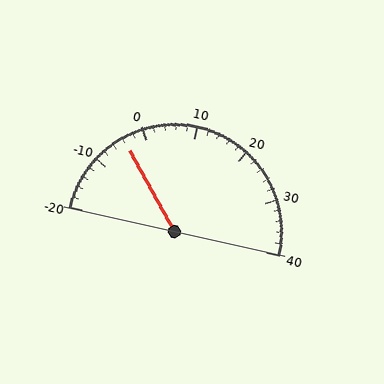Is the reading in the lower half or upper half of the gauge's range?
The reading is in the lower half of the range (-20 to 40).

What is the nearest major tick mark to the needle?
The nearest major tick mark is 0.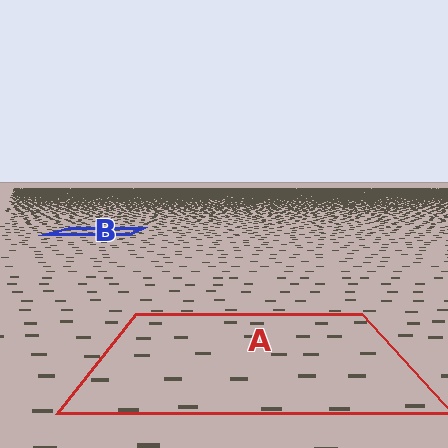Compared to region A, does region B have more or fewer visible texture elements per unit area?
Region B has more texture elements per unit area — they are packed more densely because it is farther away.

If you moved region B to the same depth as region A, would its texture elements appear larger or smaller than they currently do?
They would appear larger. At a closer depth, the same texture elements are projected at a bigger on-screen size.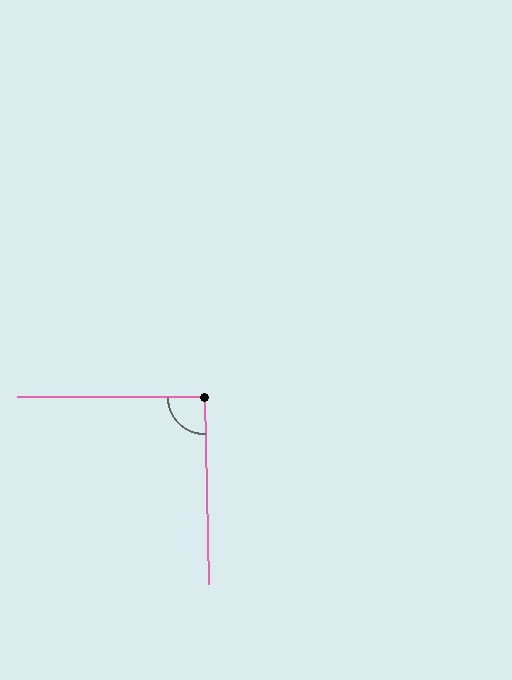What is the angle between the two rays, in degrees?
Approximately 91 degrees.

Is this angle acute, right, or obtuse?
It is approximately a right angle.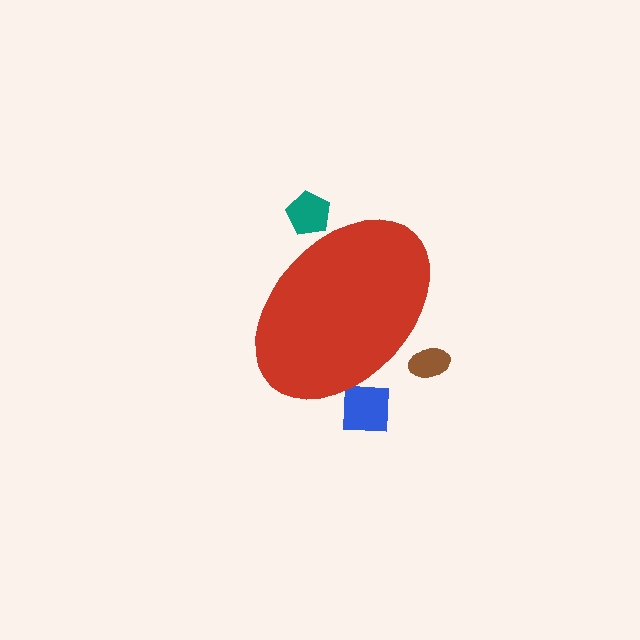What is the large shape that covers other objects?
A red ellipse.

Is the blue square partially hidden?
Yes, the blue square is partially hidden behind the red ellipse.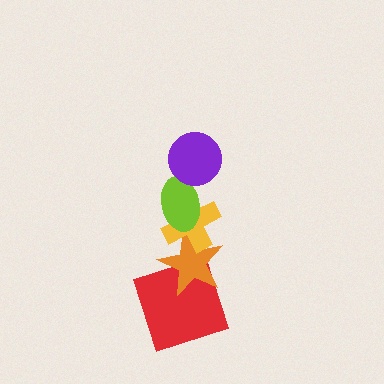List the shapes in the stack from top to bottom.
From top to bottom: the purple circle, the lime ellipse, the yellow cross, the orange star, the red square.